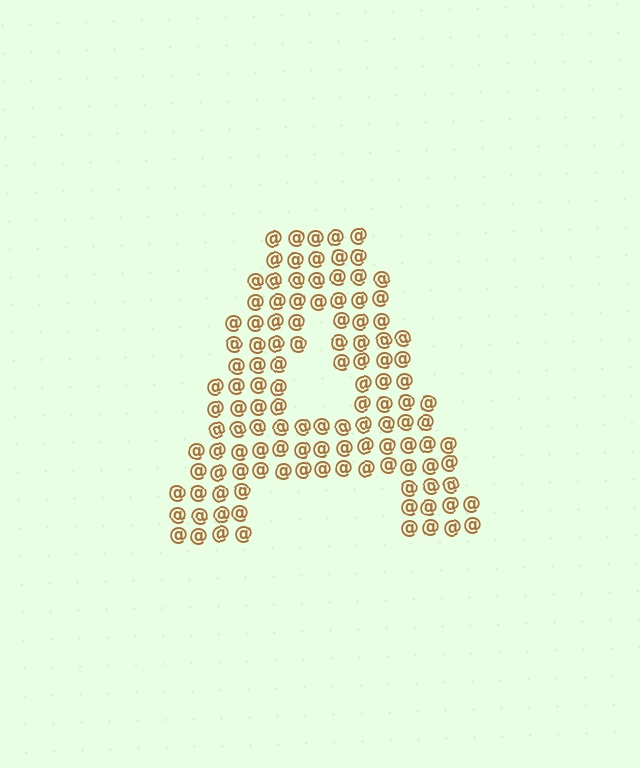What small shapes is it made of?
It is made of small at signs.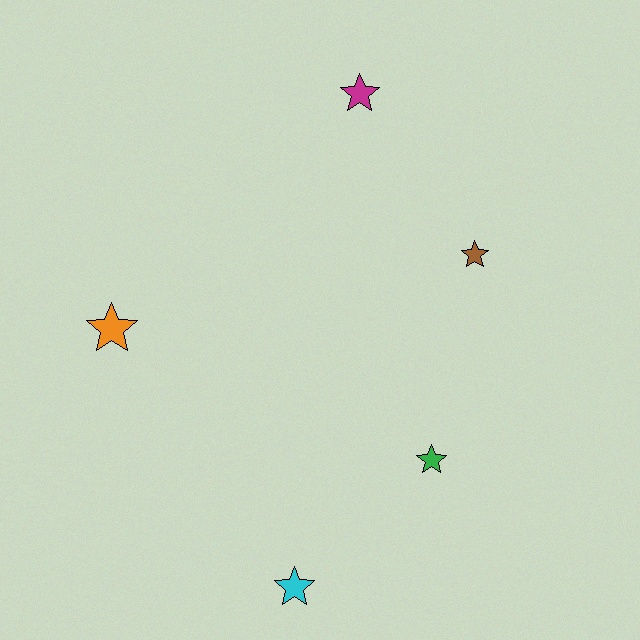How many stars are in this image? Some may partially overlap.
There are 5 stars.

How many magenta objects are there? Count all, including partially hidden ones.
There is 1 magenta object.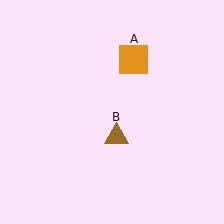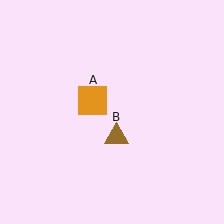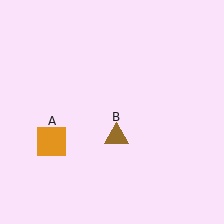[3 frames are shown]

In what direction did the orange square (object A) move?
The orange square (object A) moved down and to the left.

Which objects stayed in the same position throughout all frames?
Brown triangle (object B) remained stationary.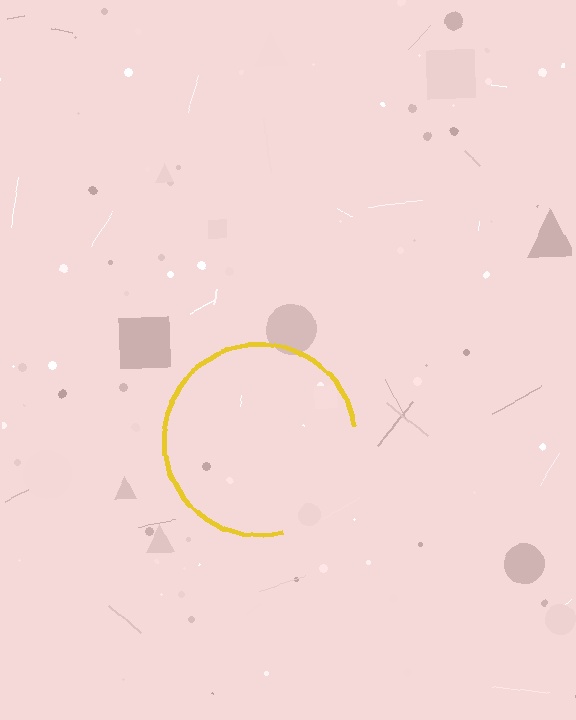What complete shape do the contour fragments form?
The contour fragments form a circle.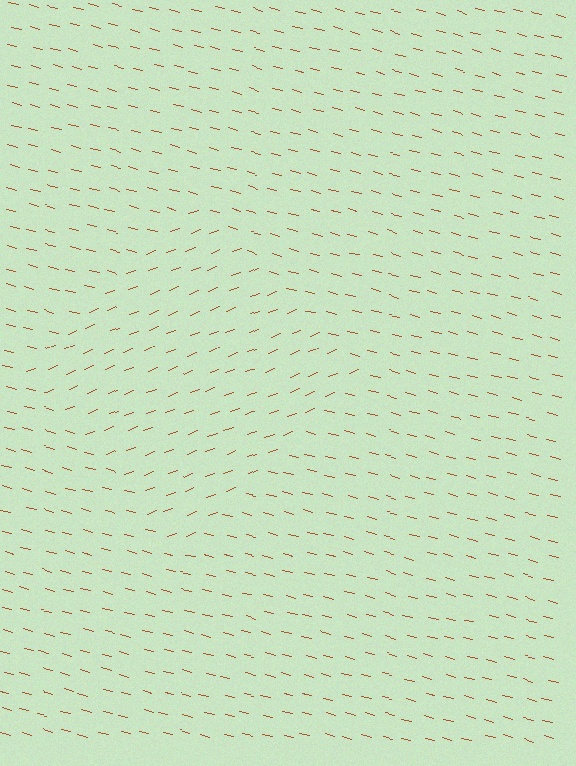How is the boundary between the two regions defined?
The boundary is defined purely by a change in line orientation (approximately 36 degrees difference). All lines are the same color and thickness.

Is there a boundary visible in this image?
Yes, there is a texture boundary formed by a change in line orientation.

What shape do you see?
I see a diamond.